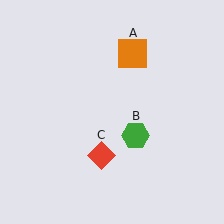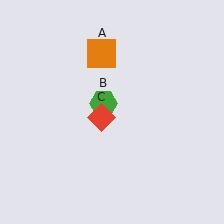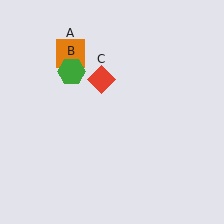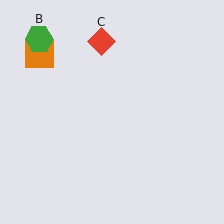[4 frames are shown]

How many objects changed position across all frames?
3 objects changed position: orange square (object A), green hexagon (object B), red diamond (object C).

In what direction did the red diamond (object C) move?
The red diamond (object C) moved up.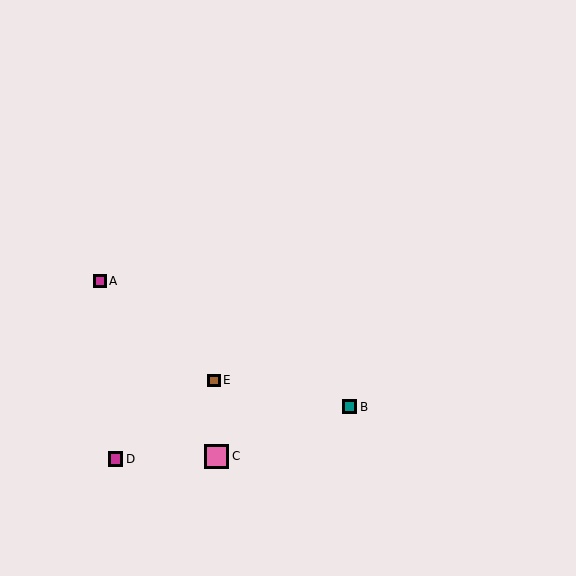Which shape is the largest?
The pink square (labeled C) is the largest.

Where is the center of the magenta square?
The center of the magenta square is at (100, 281).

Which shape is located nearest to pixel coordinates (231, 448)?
The pink square (labeled C) at (217, 456) is nearest to that location.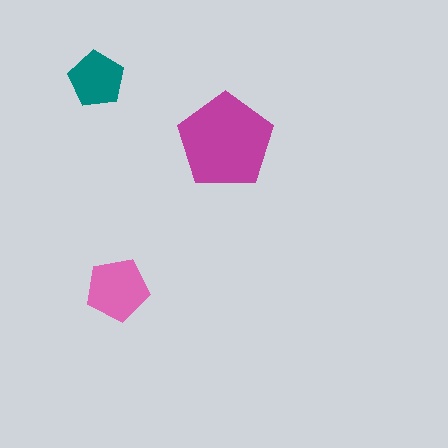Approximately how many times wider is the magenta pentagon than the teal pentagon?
About 1.5 times wider.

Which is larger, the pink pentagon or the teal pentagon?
The pink one.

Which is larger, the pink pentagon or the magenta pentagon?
The magenta one.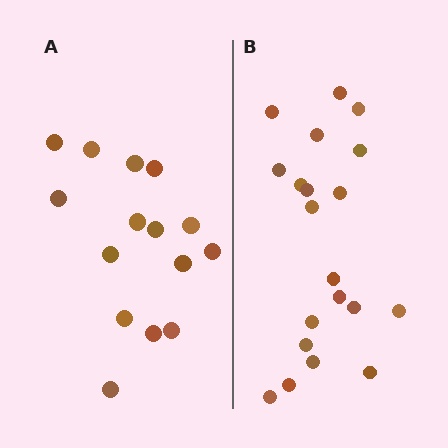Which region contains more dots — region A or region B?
Region B (the right region) has more dots.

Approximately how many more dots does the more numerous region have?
Region B has about 5 more dots than region A.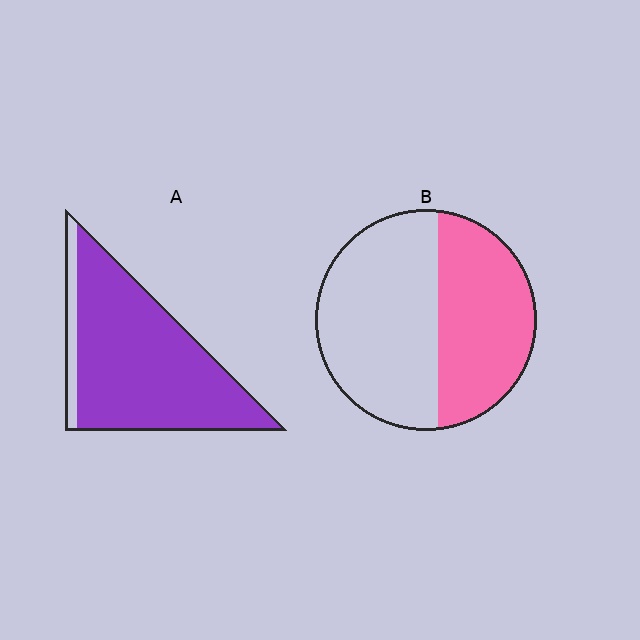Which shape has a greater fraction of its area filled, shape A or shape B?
Shape A.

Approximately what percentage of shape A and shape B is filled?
A is approximately 90% and B is approximately 45%.